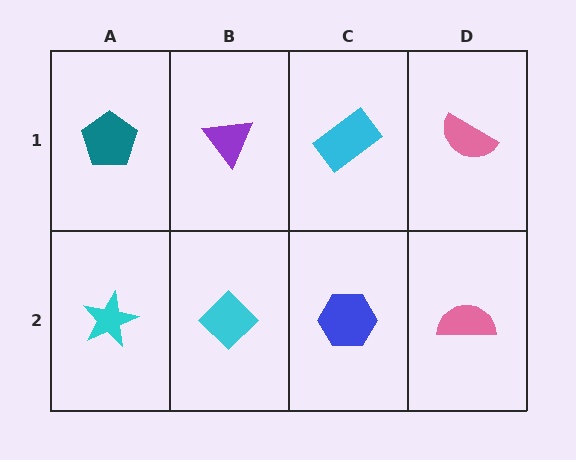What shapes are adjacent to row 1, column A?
A cyan star (row 2, column A), a purple triangle (row 1, column B).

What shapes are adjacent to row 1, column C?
A blue hexagon (row 2, column C), a purple triangle (row 1, column B), a pink semicircle (row 1, column D).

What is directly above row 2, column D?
A pink semicircle.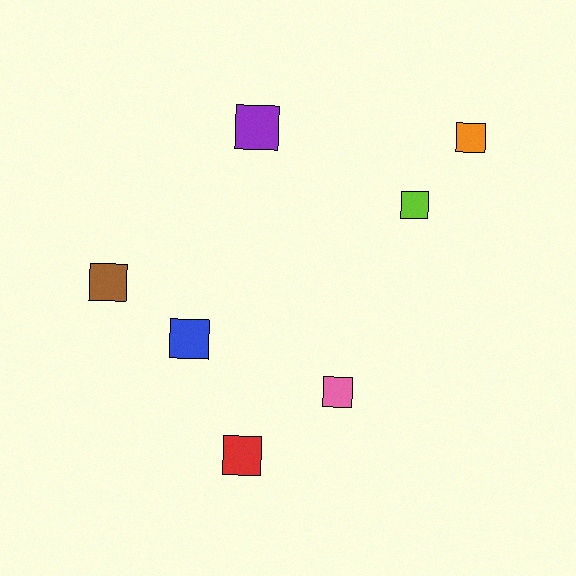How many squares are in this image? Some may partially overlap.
There are 7 squares.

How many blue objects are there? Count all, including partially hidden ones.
There is 1 blue object.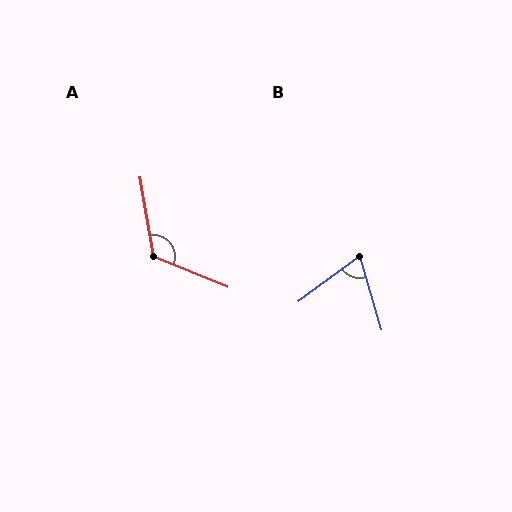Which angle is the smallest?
B, at approximately 70 degrees.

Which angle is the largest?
A, at approximately 122 degrees.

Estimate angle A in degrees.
Approximately 122 degrees.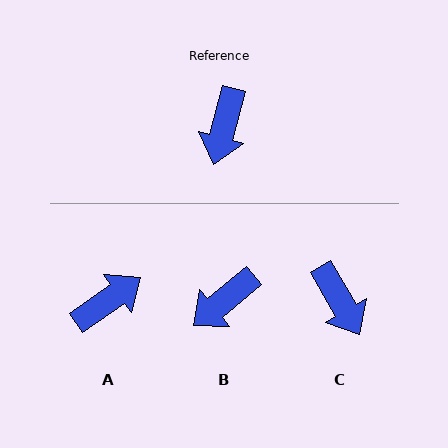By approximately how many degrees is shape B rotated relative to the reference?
Approximately 36 degrees clockwise.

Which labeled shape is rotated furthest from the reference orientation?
A, about 140 degrees away.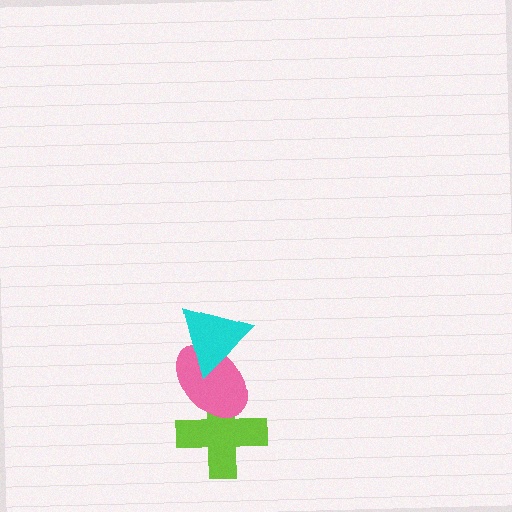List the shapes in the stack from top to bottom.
From top to bottom: the cyan triangle, the pink ellipse, the lime cross.